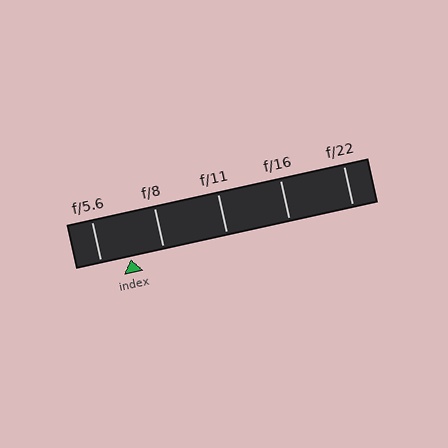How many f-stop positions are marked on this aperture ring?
There are 5 f-stop positions marked.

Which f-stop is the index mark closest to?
The index mark is closest to f/5.6.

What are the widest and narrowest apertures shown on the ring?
The widest aperture shown is f/5.6 and the narrowest is f/22.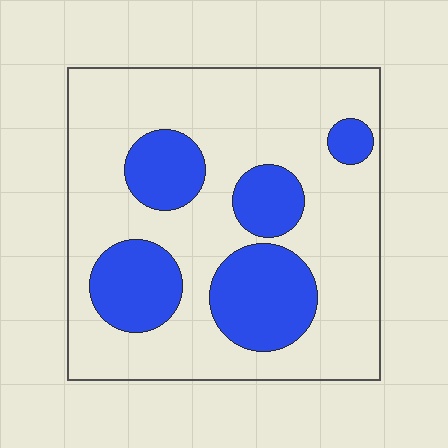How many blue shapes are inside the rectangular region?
5.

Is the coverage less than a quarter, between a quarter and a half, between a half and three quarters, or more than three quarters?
Between a quarter and a half.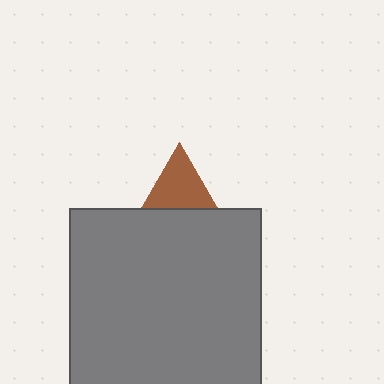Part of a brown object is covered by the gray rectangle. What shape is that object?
It is a triangle.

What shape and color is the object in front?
The object in front is a gray rectangle.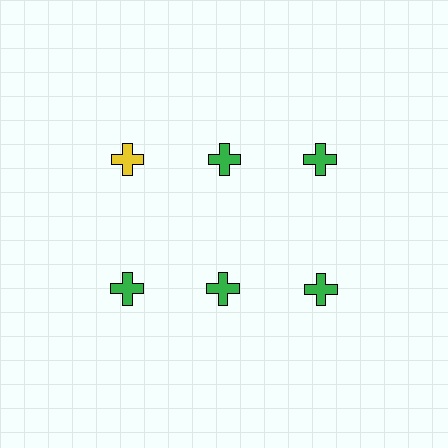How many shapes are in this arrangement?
There are 6 shapes arranged in a grid pattern.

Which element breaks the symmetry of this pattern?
The yellow cross in the top row, leftmost column breaks the symmetry. All other shapes are green crosses.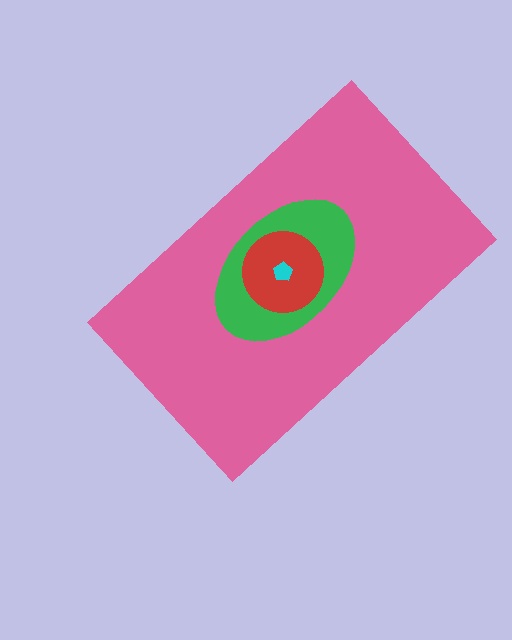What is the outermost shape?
The pink rectangle.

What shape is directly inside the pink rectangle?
The green ellipse.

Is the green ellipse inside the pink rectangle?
Yes.